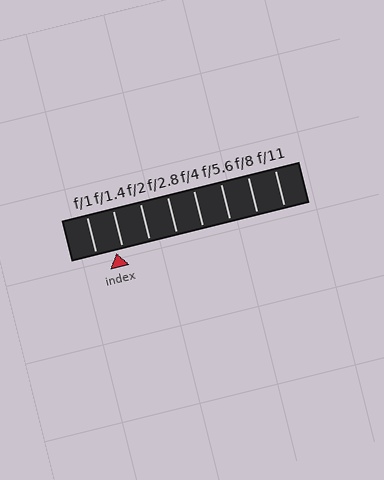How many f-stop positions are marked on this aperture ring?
There are 8 f-stop positions marked.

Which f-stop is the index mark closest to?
The index mark is closest to f/1.4.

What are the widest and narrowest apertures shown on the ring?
The widest aperture shown is f/1 and the narrowest is f/11.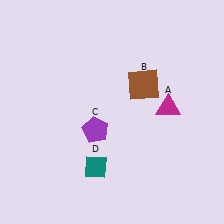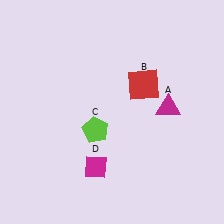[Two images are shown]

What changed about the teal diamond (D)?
In Image 1, D is teal. In Image 2, it changed to magenta.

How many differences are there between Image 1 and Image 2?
There are 3 differences between the two images.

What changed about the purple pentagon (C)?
In Image 1, C is purple. In Image 2, it changed to lime.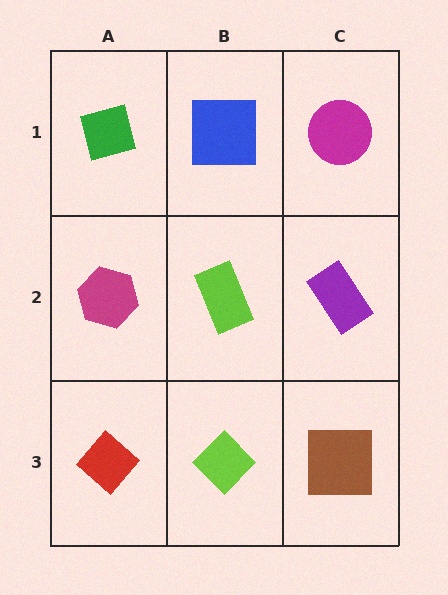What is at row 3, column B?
A lime diamond.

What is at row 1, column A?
A green square.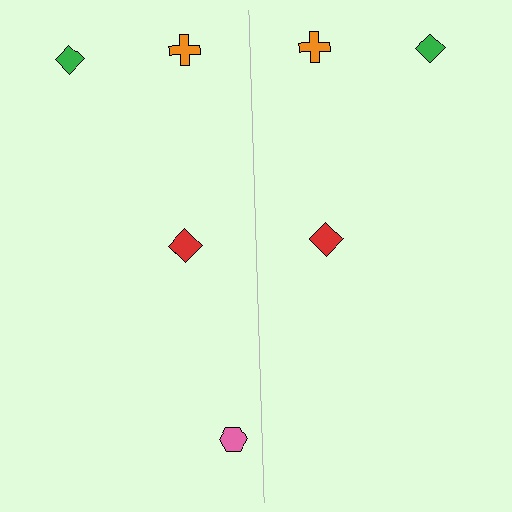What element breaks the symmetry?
A pink hexagon is missing from the right side.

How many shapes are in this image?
There are 7 shapes in this image.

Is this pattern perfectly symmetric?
No, the pattern is not perfectly symmetric. A pink hexagon is missing from the right side.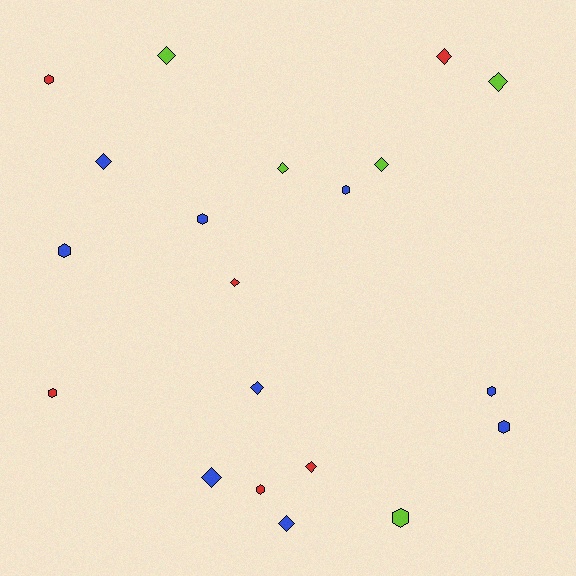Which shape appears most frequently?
Diamond, with 11 objects.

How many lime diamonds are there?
There are 4 lime diamonds.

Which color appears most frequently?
Blue, with 9 objects.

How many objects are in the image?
There are 20 objects.